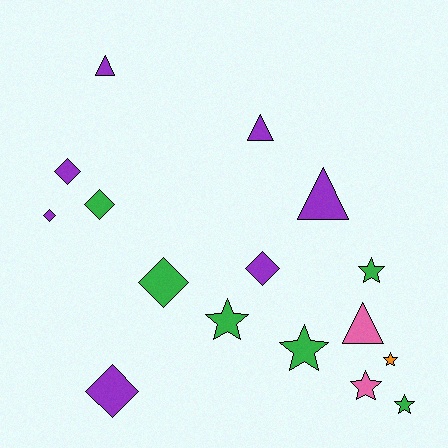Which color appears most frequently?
Purple, with 7 objects.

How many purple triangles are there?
There are 3 purple triangles.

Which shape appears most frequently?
Star, with 6 objects.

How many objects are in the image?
There are 16 objects.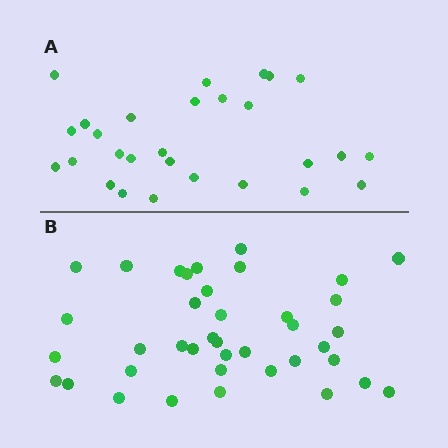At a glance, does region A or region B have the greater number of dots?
Region B (the bottom region) has more dots.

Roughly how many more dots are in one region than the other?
Region B has roughly 12 or so more dots than region A.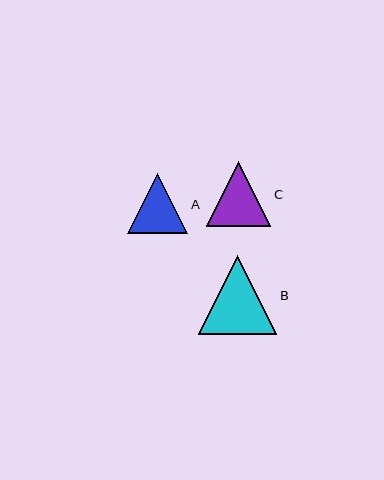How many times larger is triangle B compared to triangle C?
Triangle B is approximately 1.2 times the size of triangle C.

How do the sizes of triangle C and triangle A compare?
Triangle C and triangle A are approximately the same size.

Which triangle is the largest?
Triangle B is the largest with a size of approximately 79 pixels.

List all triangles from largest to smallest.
From largest to smallest: B, C, A.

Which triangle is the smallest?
Triangle A is the smallest with a size of approximately 60 pixels.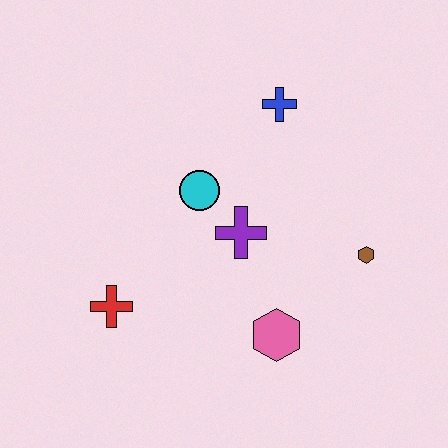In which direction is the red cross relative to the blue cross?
The red cross is below the blue cross.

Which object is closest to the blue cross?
The cyan circle is closest to the blue cross.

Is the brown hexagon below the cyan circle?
Yes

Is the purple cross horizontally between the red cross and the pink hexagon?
Yes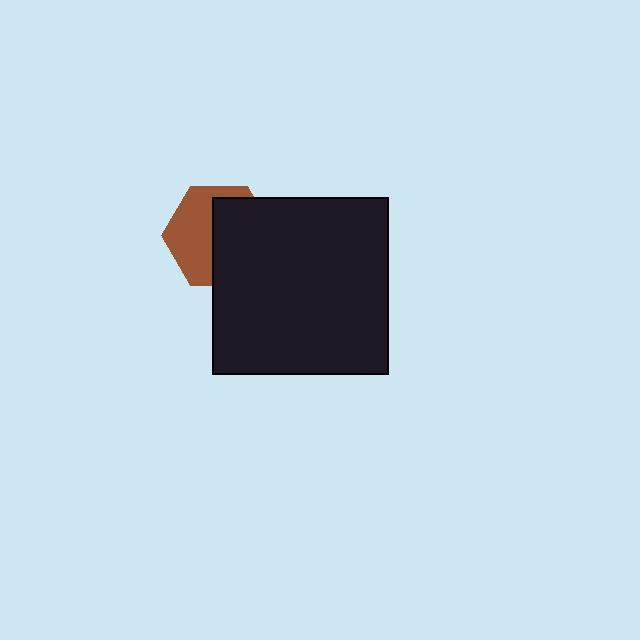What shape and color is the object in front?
The object in front is a black square.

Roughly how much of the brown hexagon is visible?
About half of it is visible (roughly 47%).